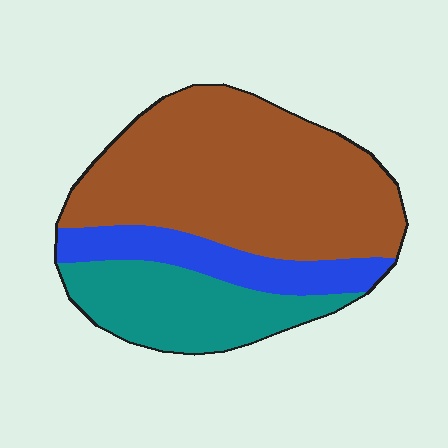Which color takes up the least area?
Blue, at roughly 15%.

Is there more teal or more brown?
Brown.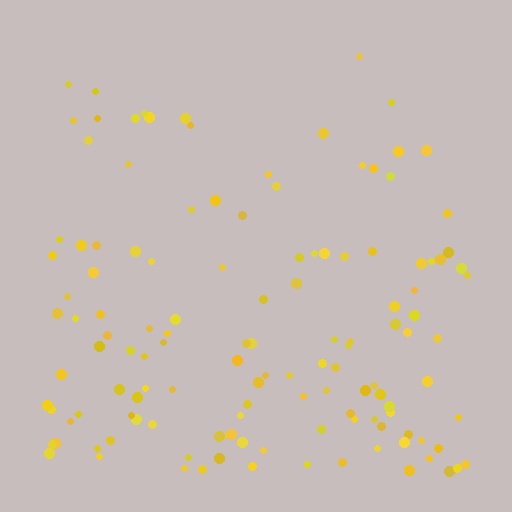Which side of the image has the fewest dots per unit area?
The top.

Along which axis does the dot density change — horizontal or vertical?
Vertical.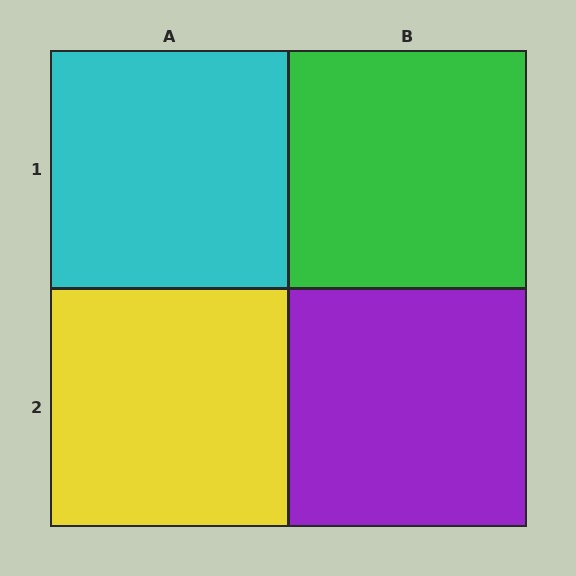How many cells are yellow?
1 cell is yellow.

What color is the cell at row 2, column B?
Purple.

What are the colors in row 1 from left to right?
Cyan, green.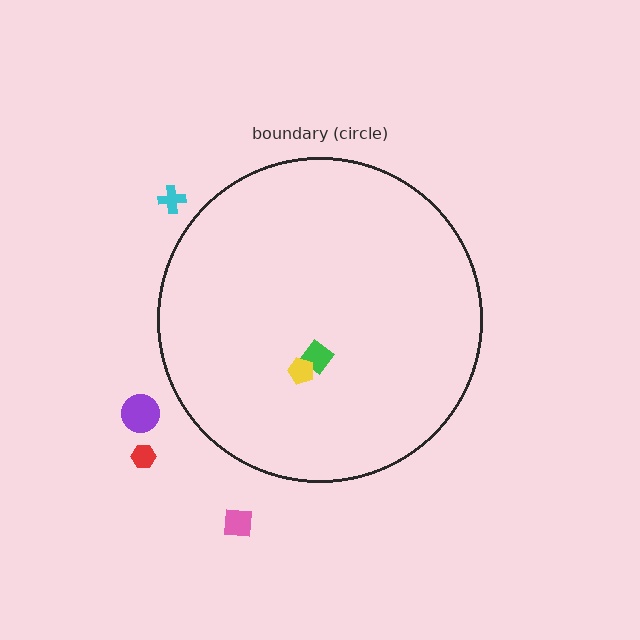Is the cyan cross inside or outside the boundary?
Outside.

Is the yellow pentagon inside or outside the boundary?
Inside.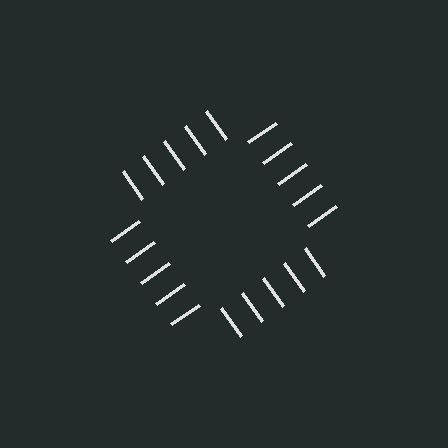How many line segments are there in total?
20 — 5 along each of the 4 edges.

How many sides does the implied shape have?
4 sides — the line-ends trace a square.